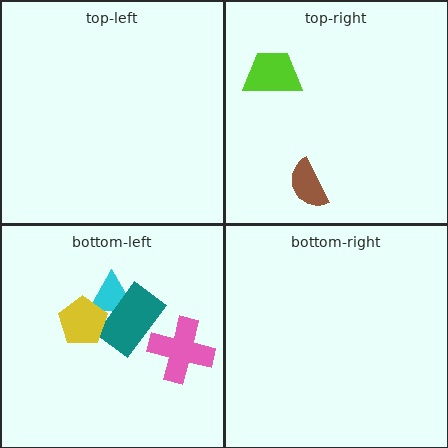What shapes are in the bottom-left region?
The cyan triangle, the pink cross, the teal rectangle, the yellow pentagon.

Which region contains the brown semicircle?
The top-right region.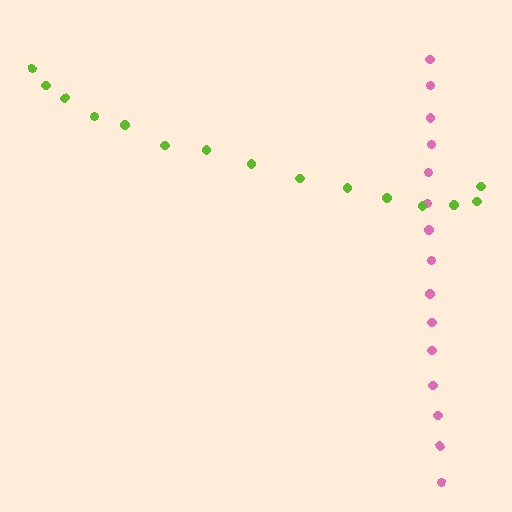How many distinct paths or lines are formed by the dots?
There are 2 distinct paths.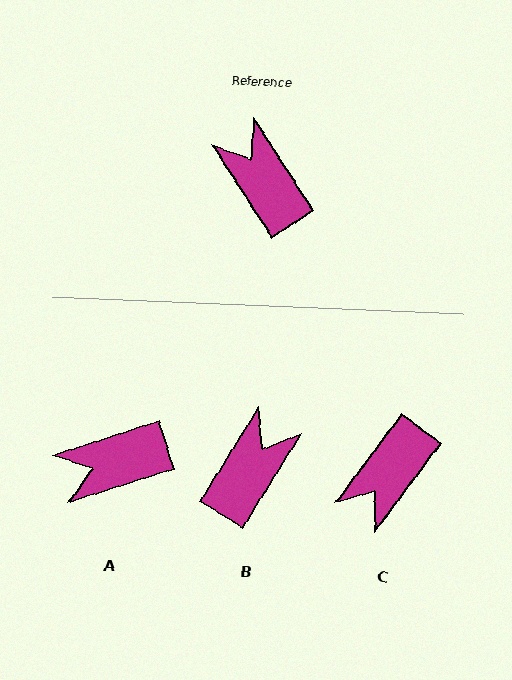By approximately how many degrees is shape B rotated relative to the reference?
Approximately 65 degrees clockwise.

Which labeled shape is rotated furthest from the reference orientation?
C, about 110 degrees away.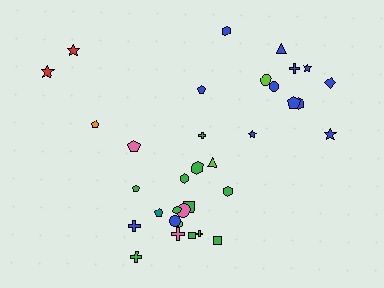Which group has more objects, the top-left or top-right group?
The top-right group.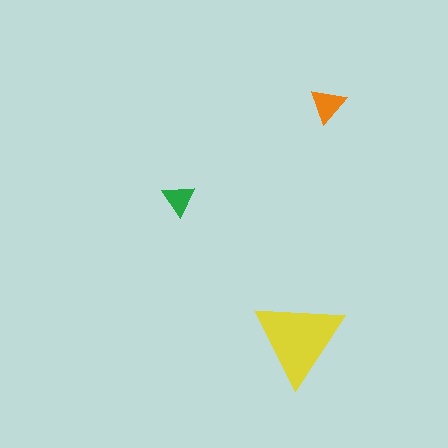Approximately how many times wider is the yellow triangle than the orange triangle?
About 2.5 times wider.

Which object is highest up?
The orange triangle is topmost.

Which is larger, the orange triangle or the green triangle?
The orange one.